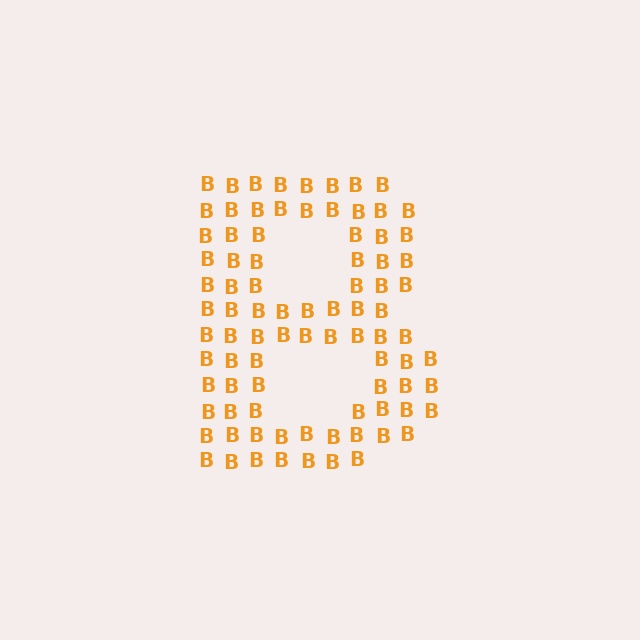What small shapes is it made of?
It is made of small letter B's.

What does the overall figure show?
The overall figure shows the letter B.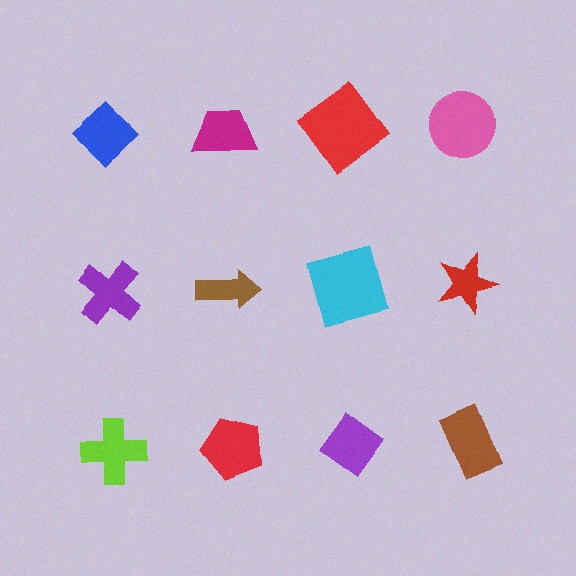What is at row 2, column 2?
A brown arrow.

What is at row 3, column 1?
A lime cross.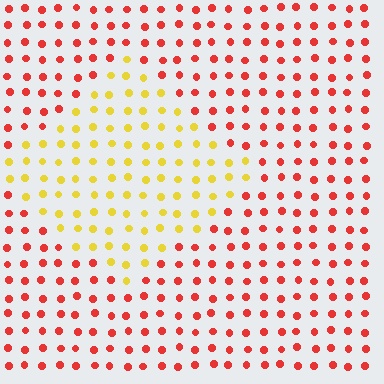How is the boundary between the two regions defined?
The boundary is defined purely by a slight shift in hue (about 54 degrees). Spacing, size, and orientation are identical on both sides.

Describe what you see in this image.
The image is filled with small red elements in a uniform arrangement. A diamond-shaped region is visible where the elements are tinted to a slightly different hue, forming a subtle color boundary.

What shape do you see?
I see a diamond.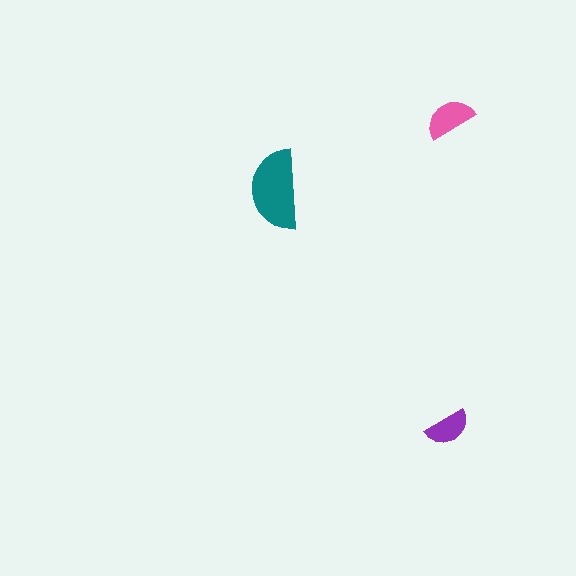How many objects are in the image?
There are 3 objects in the image.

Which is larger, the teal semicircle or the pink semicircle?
The teal one.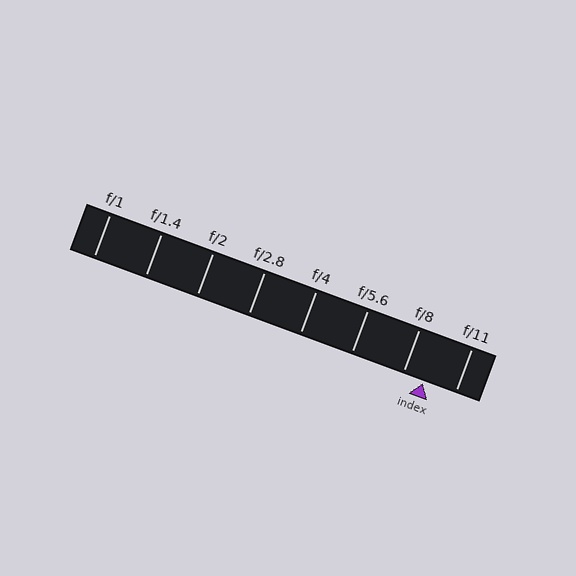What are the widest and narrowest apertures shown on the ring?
The widest aperture shown is f/1 and the narrowest is f/11.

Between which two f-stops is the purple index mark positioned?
The index mark is between f/8 and f/11.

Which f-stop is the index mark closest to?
The index mark is closest to f/8.